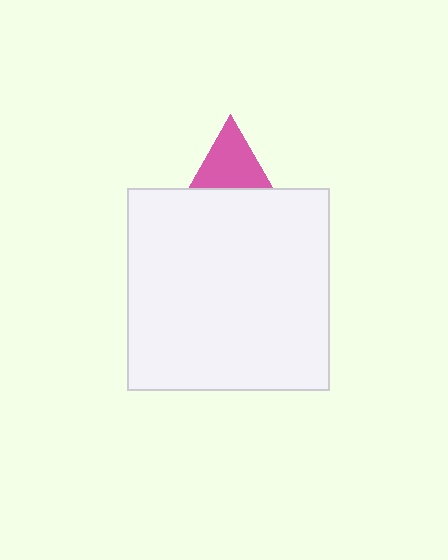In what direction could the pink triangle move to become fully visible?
The pink triangle could move up. That would shift it out from behind the white square entirely.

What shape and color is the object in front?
The object in front is a white square.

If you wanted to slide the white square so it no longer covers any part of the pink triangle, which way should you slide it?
Slide it down — that is the most direct way to separate the two shapes.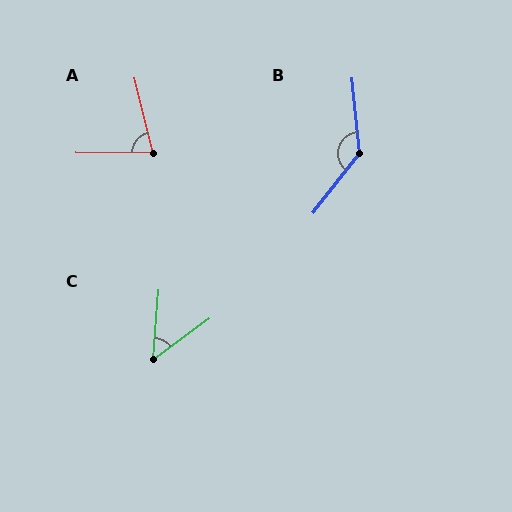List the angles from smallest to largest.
C (49°), A (76°), B (136°).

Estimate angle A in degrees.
Approximately 76 degrees.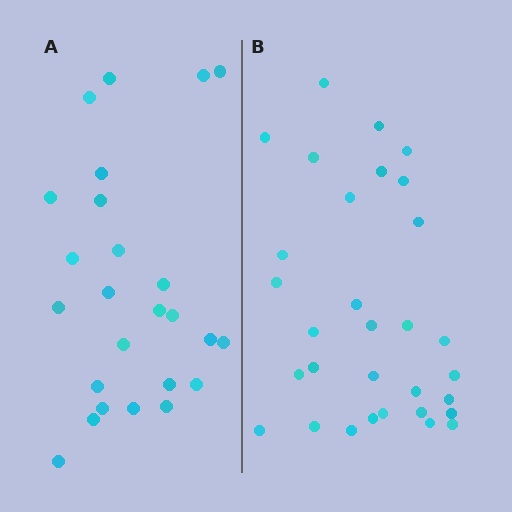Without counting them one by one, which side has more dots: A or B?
Region B (the right region) has more dots.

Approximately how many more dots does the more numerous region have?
Region B has about 6 more dots than region A.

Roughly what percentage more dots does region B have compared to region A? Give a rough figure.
About 25% more.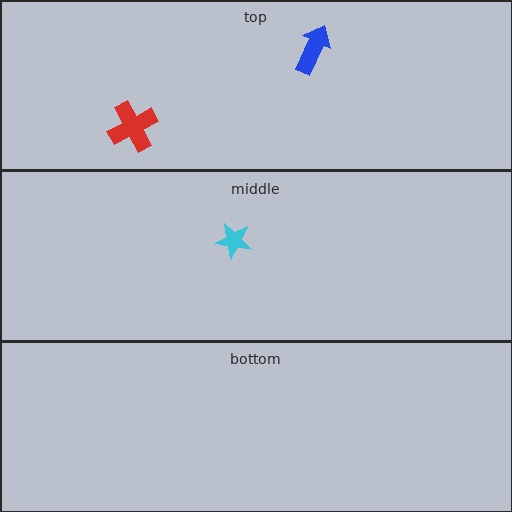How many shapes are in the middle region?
1.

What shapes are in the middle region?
The cyan star.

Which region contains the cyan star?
The middle region.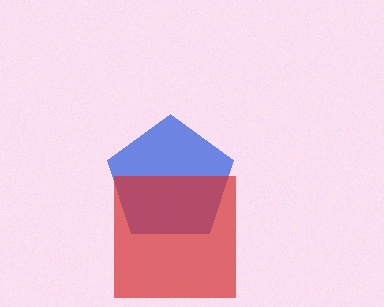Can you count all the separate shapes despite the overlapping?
Yes, there are 2 separate shapes.